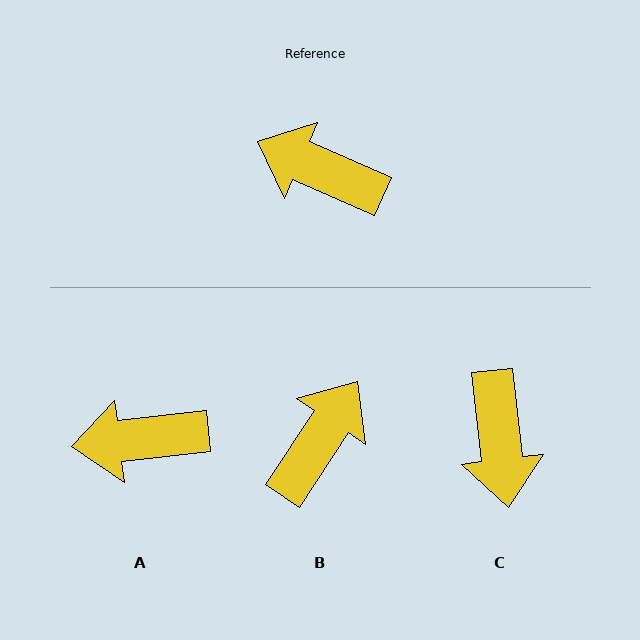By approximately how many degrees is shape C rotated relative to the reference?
Approximately 120 degrees counter-clockwise.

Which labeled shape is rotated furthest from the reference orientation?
C, about 120 degrees away.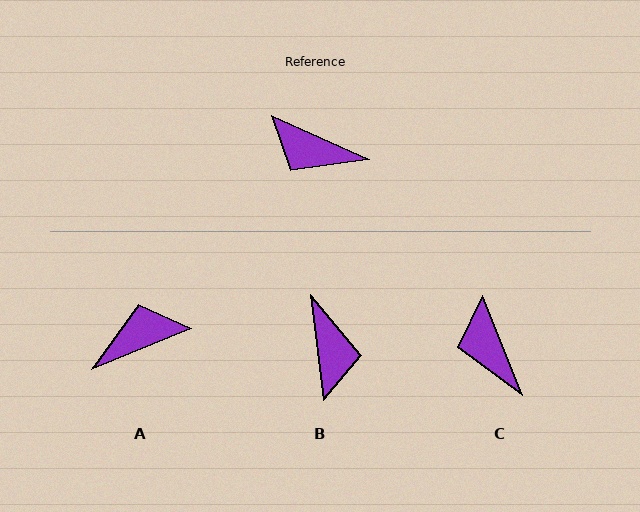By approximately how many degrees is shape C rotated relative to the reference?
Approximately 44 degrees clockwise.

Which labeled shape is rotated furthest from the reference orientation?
A, about 133 degrees away.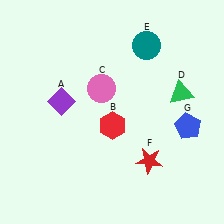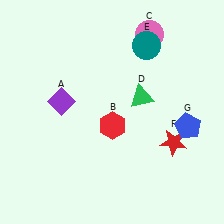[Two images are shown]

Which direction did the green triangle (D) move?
The green triangle (D) moved left.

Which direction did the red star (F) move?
The red star (F) moved right.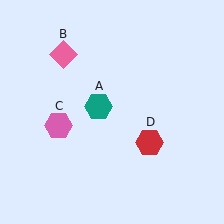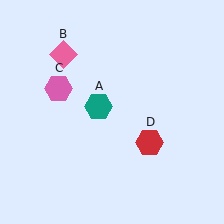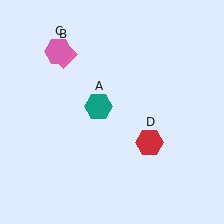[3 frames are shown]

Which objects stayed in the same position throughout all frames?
Teal hexagon (object A) and pink diamond (object B) and red hexagon (object D) remained stationary.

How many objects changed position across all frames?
1 object changed position: pink hexagon (object C).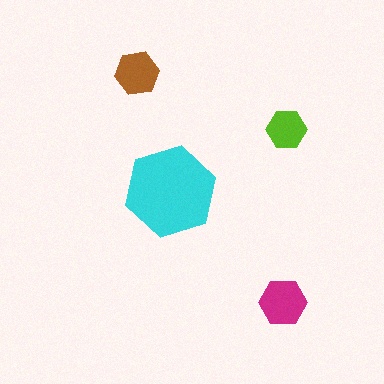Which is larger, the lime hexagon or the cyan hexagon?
The cyan one.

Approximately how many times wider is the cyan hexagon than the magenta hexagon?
About 2 times wider.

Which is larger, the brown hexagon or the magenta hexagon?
The magenta one.